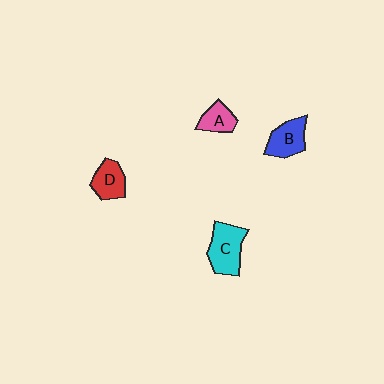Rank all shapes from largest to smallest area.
From largest to smallest: C (cyan), B (blue), D (red), A (pink).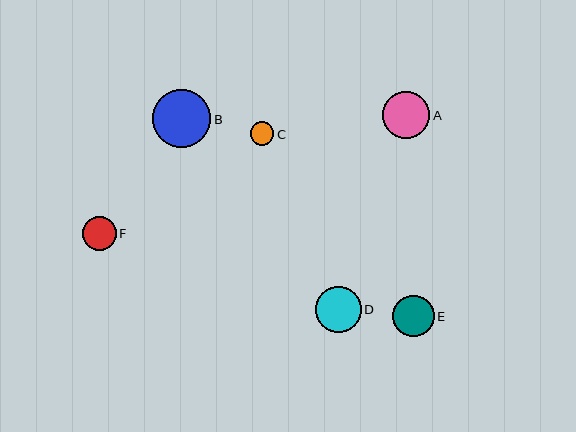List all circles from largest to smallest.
From largest to smallest: B, A, D, E, F, C.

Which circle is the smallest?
Circle C is the smallest with a size of approximately 24 pixels.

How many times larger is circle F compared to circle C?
Circle F is approximately 1.4 times the size of circle C.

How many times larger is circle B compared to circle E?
Circle B is approximately 1.4 times the size of circle E.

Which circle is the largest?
Circle B is the largest with a size of approximately 58 pixels.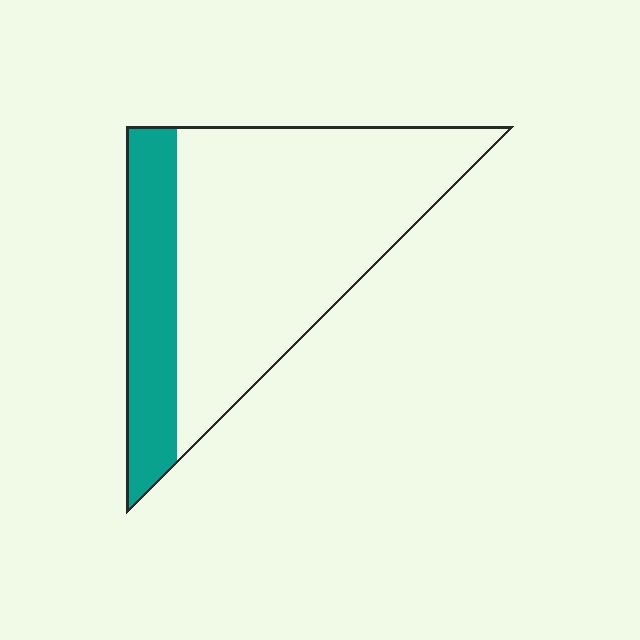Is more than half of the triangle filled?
No.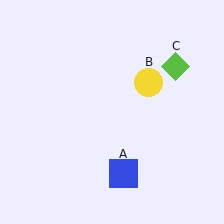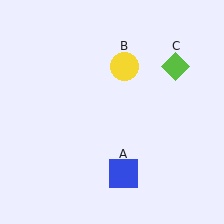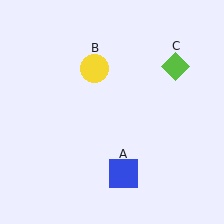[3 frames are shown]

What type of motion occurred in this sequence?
The yellow circle (object B) rotated counterclockwise around the center of the scene.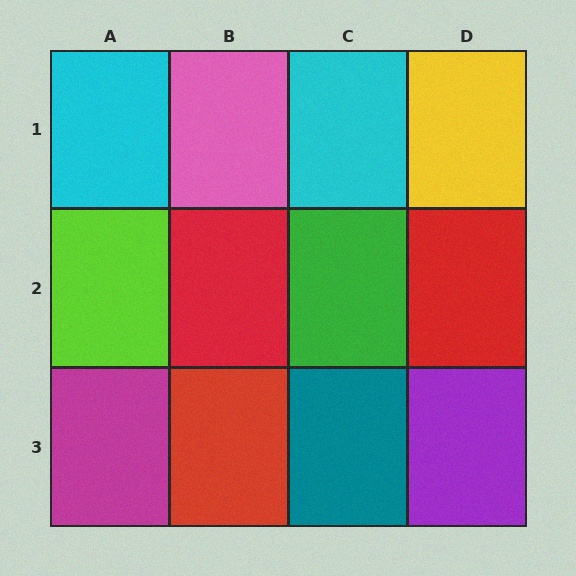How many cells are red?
3 cells are red.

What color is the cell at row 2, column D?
Red.